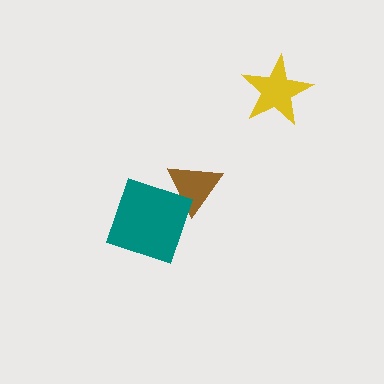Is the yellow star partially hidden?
No, no other shape covers it.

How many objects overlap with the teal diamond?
1 object overlaps with the teal diamond.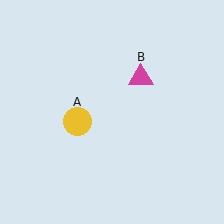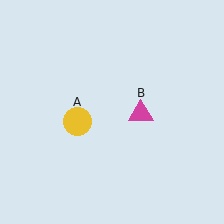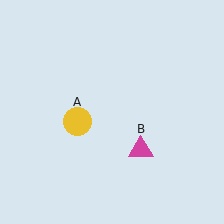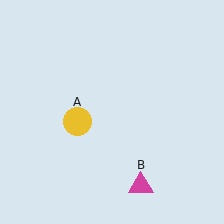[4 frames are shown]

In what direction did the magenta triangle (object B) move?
The magenta triangle (object B) moved down.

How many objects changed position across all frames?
1 object changed position: magenta triangle (object B).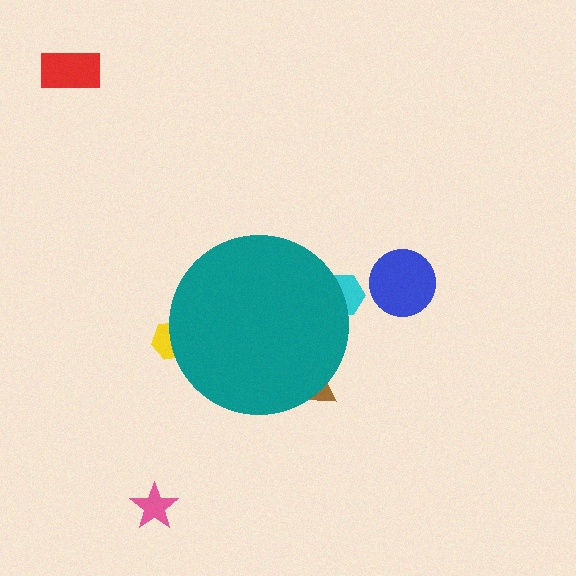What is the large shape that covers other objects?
A teal circle.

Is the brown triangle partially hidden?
Yes, the brown triangle is partially hidden behind the teal circle.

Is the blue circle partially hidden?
No, the blue circle is fully visible.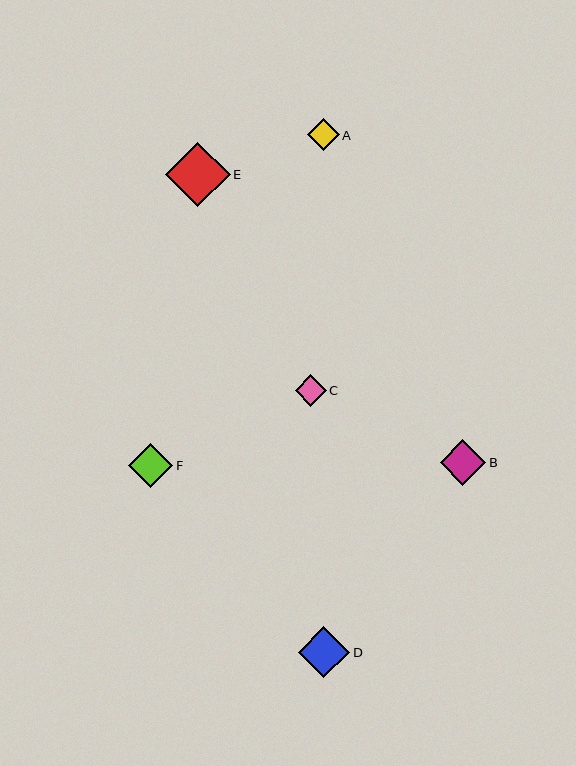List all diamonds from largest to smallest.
From largest to smallest: E, D, B, F, A, C.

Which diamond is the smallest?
Diamond C is the smallest with a size of approximately 31 pixels.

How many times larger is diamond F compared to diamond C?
Diamond F is approximately 1.4 times the size of diamond C.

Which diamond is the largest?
Diamond E is the largest with a size of approximately 65 pixels.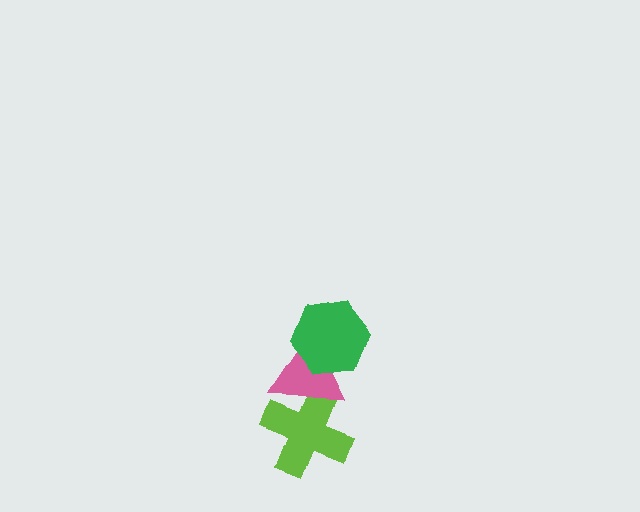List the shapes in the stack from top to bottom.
From top to bottom: the green hexagon, the pink triangle, the lime cross.